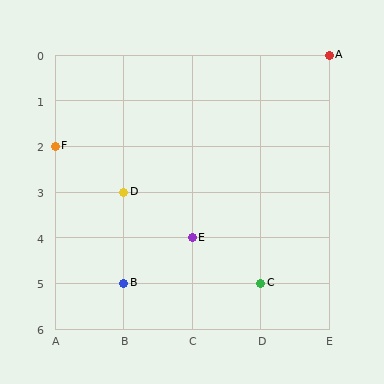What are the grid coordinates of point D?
Point D is at grid coordinates (B, 3).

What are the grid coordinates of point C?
Point C is at grid coordinates (D, 5).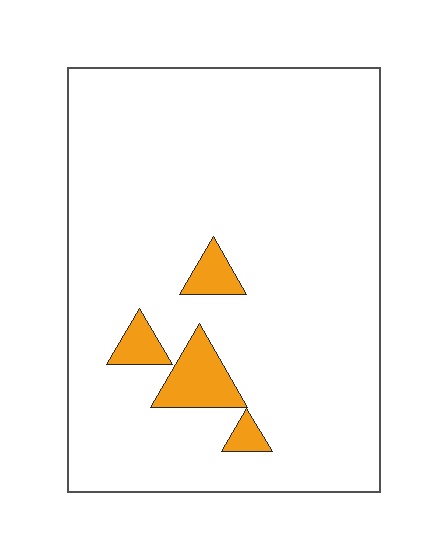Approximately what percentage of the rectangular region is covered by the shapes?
Approximately 5%.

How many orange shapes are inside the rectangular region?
4.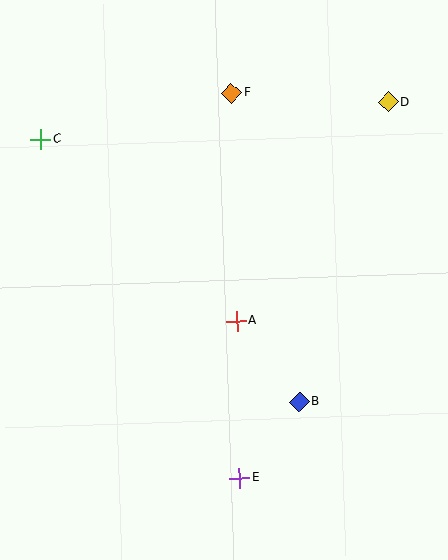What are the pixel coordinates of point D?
Point D is at (388, 102).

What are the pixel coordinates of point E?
Point E is at (239, 478).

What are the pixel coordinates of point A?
Point A is at (237, 321).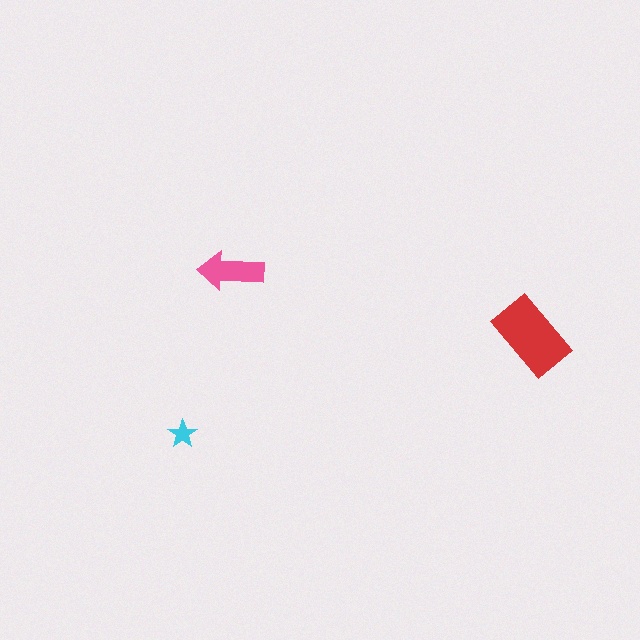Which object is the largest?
The red rectangle.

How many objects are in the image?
There are 3 objects in the image.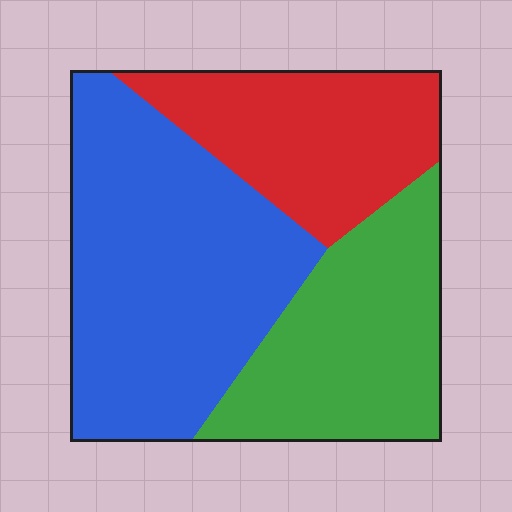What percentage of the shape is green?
Green covers 29% of the shape.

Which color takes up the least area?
Red, at roughly 25%.